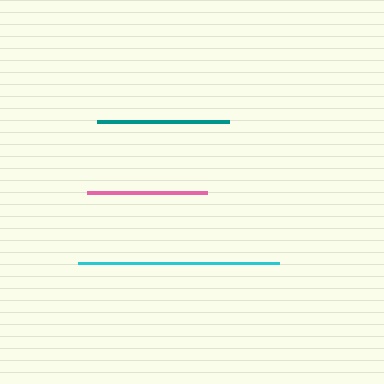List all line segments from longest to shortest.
From longest to shortest: cyan, teal, pink.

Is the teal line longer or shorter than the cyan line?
The cyan line is longer than the teal line.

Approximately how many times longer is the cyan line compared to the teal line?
The cyan line is approximately 1.5 times the length of the teal line.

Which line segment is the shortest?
The pink line is the shortest at approximately 120 pixels.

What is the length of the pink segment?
The pink segment is approximately 120 pixels long.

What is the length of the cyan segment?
The cyan segment is approximately 201 pixels long.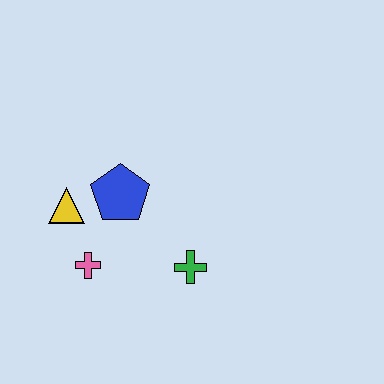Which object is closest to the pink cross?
The yellow triangle is closest to the pink cross.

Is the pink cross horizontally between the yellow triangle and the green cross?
Yes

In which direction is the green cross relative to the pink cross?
The green cross is to the right of the pink cross.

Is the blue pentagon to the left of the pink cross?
No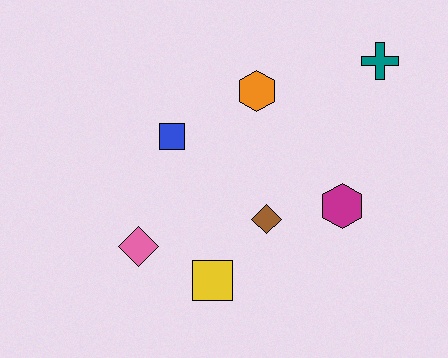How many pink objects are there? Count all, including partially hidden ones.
There is 1 pink object.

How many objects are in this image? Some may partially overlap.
There are 7 objects.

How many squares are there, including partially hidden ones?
There are 2 squares.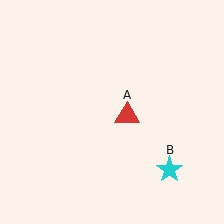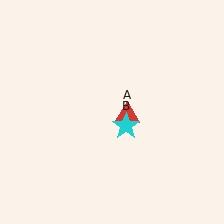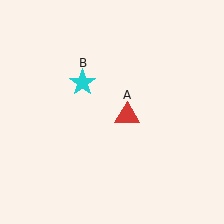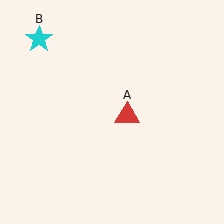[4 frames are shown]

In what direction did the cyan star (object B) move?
The cyan star (object B) moved up and to the left.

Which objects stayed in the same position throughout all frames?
Red triangle (object A) remained stationary.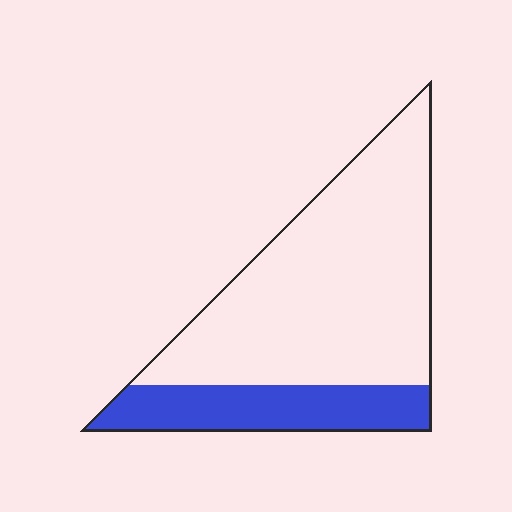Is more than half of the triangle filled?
No.